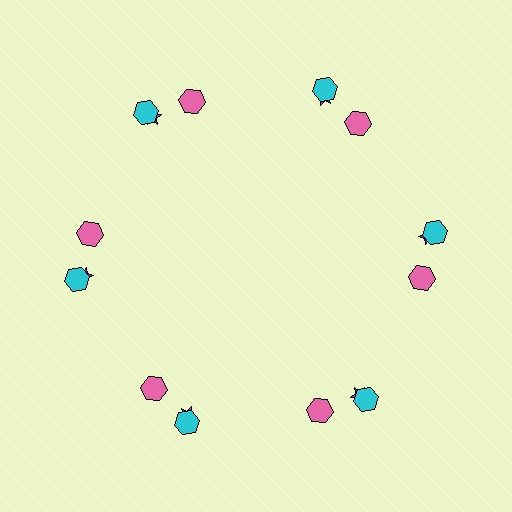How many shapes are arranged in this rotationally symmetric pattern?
There are 18 shapes, arranged in 6 groups of 3.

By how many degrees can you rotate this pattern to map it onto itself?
The pattern maps onto itself every 60 degrees of rotation.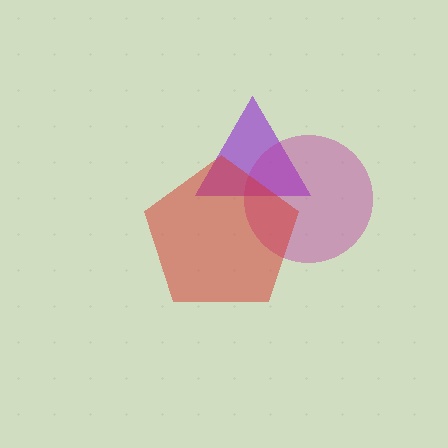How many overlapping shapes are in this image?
There are 3 overlapping shapes in the image.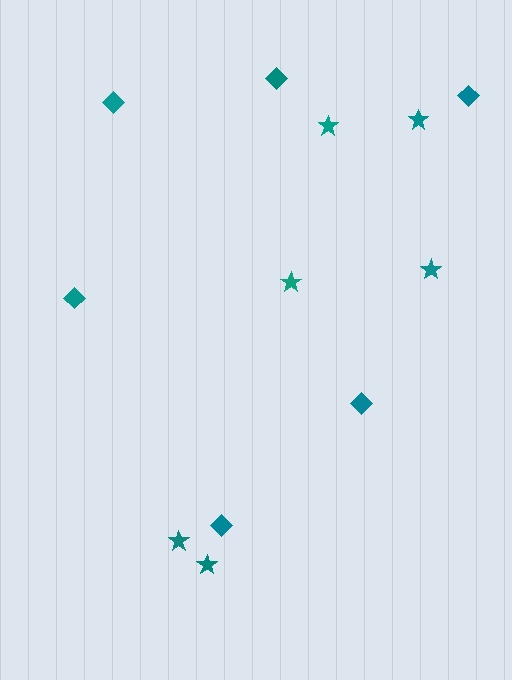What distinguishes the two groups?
There are 2 groups: one group of diamonds (6) and one group of stars (6).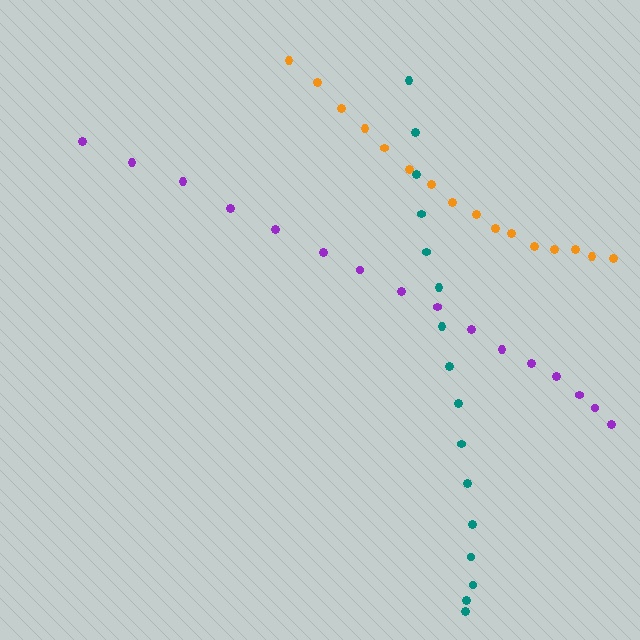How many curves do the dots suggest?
There are 3 distinct paths.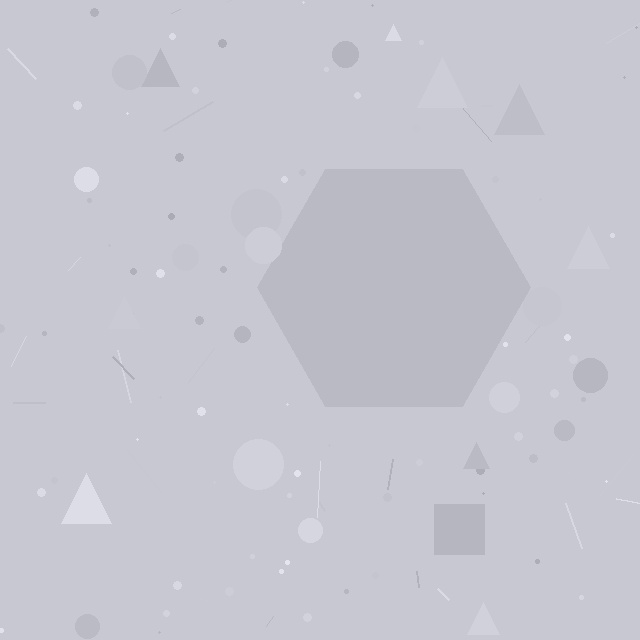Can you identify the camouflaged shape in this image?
The camouflaged shape is a hexagon.